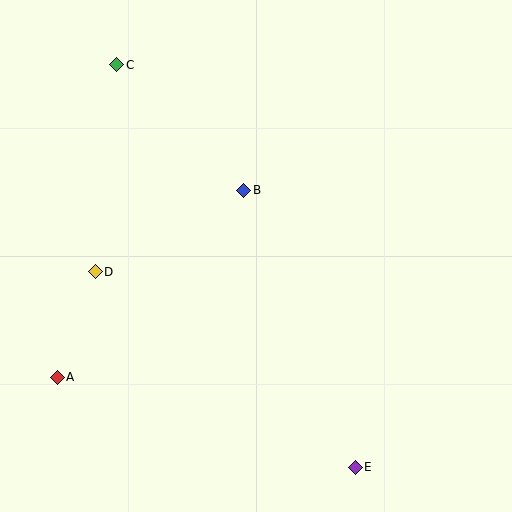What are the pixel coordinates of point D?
Point D is at (95, 272).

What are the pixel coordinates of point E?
Point E is at (355, 467).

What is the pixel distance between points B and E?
The distance between B and E is 299 pixels.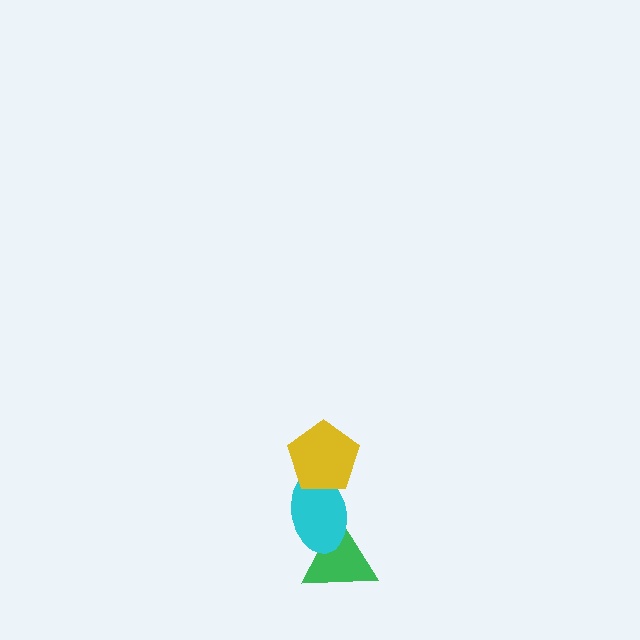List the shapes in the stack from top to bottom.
From top to bottom: the yellow pentagon, the cyan ellipse, the green triangle.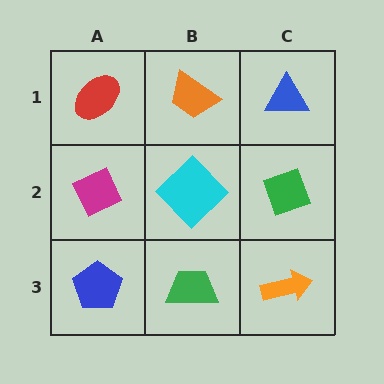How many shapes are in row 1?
3 shapes.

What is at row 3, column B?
A green trapezoid.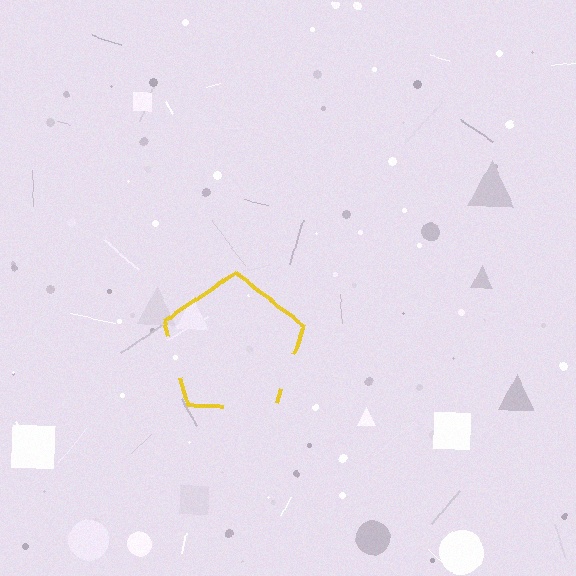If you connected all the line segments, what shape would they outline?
They would outline a pentagon.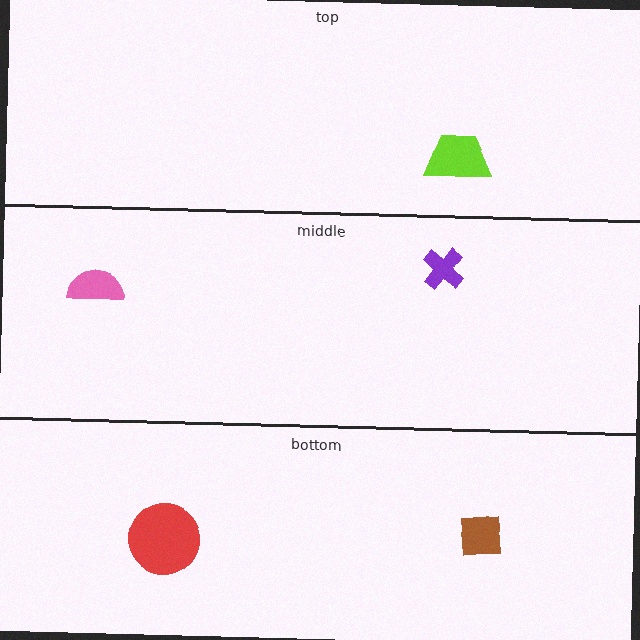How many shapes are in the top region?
1.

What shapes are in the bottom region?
The red circle, the brown square.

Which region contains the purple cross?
The middle region.